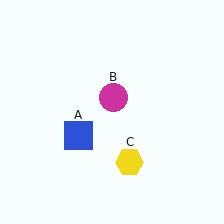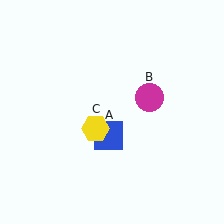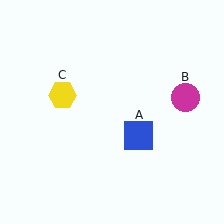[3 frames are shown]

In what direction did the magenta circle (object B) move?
The magenta circle (object B) moved right.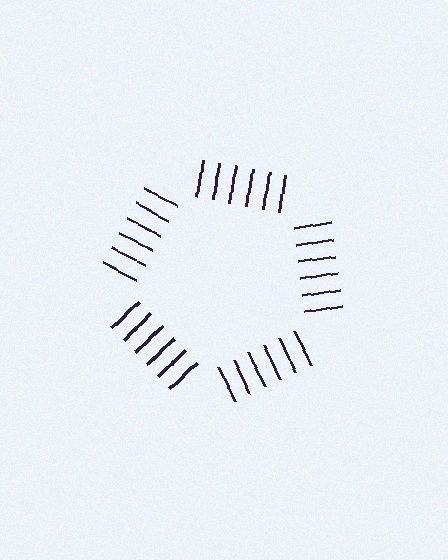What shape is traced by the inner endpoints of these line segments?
An illusory pentagon — the line segments terminate on its edges but no continuous stroke is drawn.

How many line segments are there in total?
30 — 6 along each of the 5 edges.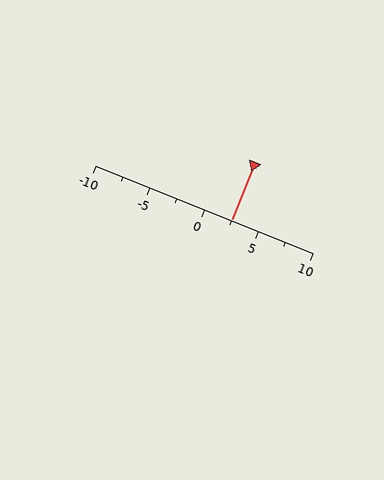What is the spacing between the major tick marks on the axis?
The major ticks are spaced 5 apart.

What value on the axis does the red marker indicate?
The marker indicates approximately 2.5.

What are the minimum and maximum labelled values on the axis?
The axis runs from -10 to 10.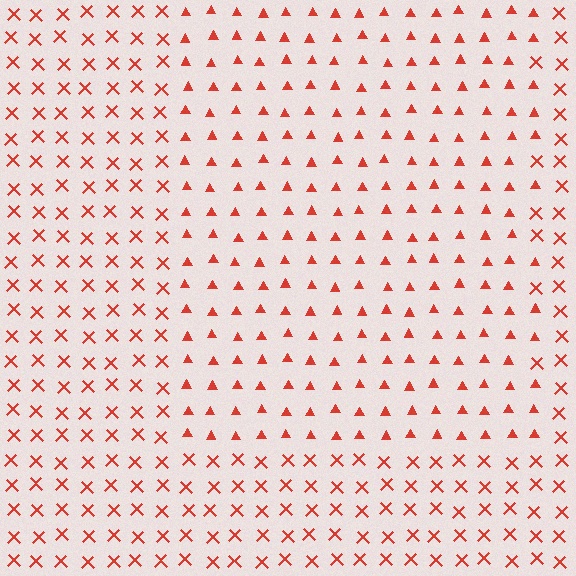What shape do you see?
I see a rectangle.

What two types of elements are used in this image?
The image uses triangles inside the rectangle region and X marks outside it.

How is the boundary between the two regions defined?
The boundary is defined by a change in element shape: triangles inside vs. X marks outside. All elements share the same color and spacing.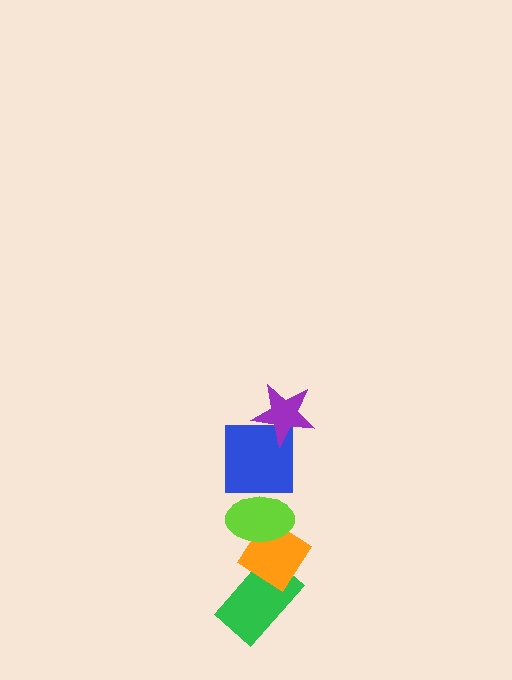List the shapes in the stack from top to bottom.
From top to bottom: the purple star, the blue square, the lime ellipse, the orange diamond, the green rectangle.